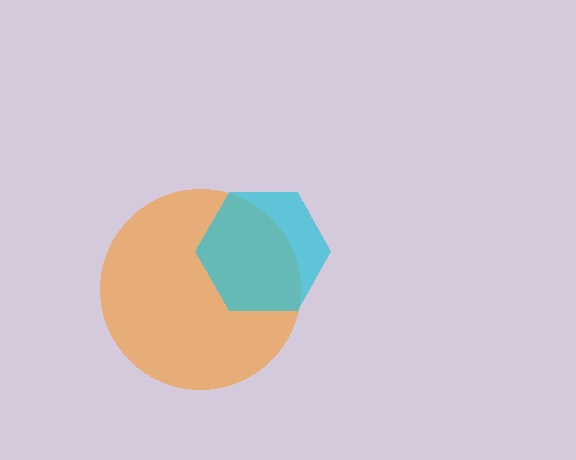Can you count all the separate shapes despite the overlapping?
Yes, there are 2 separate shapes.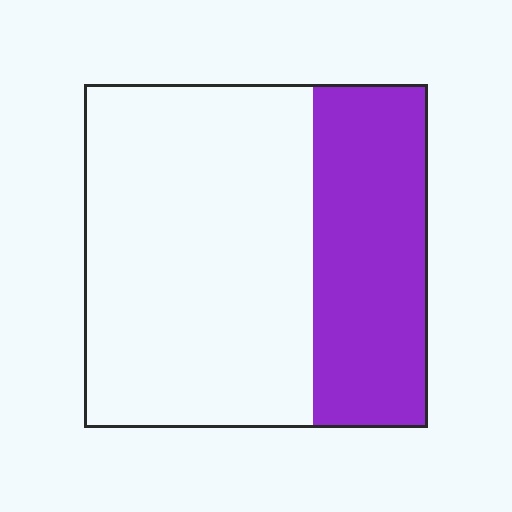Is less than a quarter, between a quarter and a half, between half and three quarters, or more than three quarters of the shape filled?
Between a quarter and a half.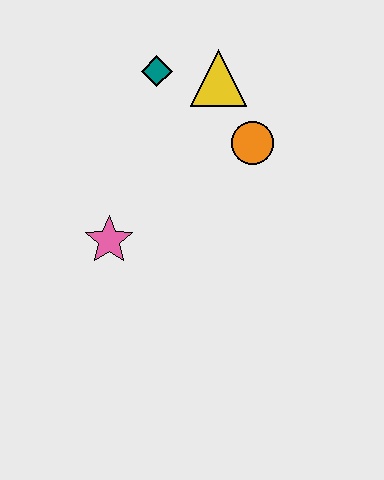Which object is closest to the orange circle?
The yellow triangle is closest to the orange circle.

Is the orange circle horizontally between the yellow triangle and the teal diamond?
No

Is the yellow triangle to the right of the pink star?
Yes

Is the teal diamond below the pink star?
No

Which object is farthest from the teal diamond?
The pink star is farthest from the teal diamond.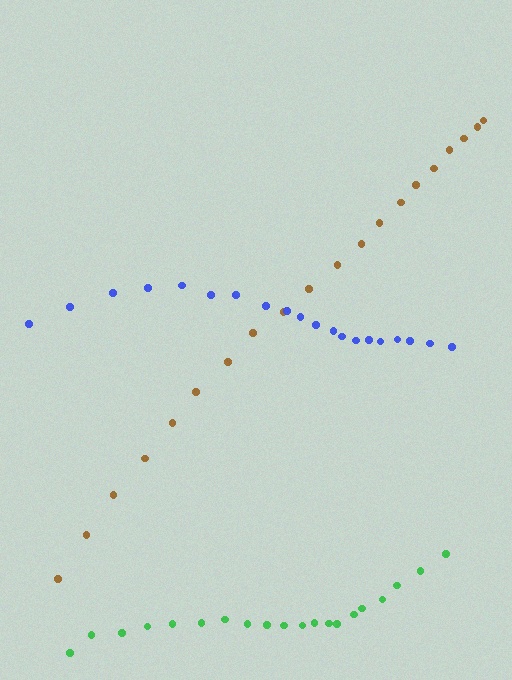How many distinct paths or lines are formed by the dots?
There are 3 distinct paths.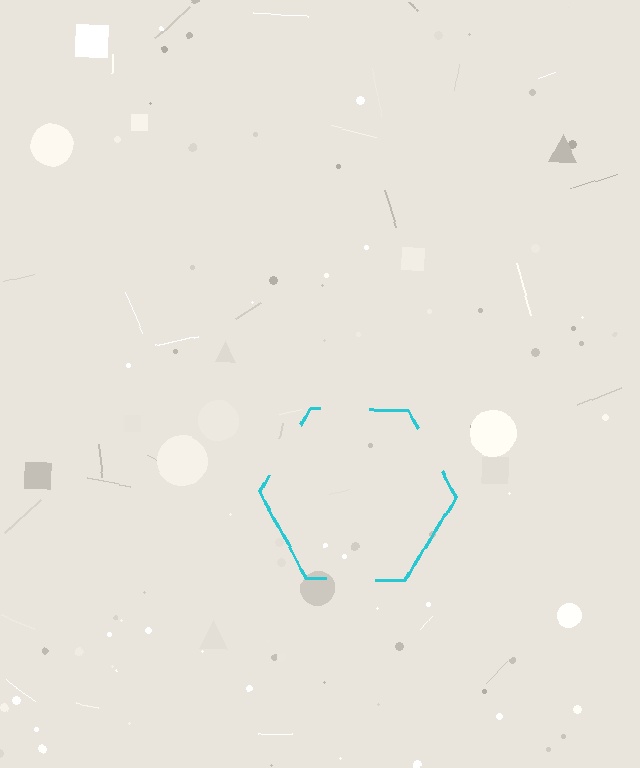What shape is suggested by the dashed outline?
The dashed outline suggests a hexagon.